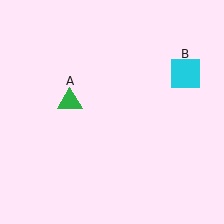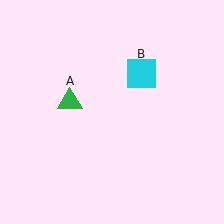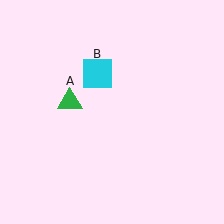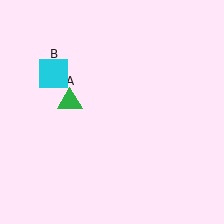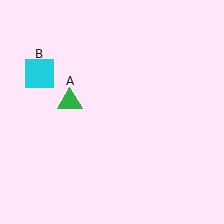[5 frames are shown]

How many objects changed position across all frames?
1 object changed position: cyan square (object B).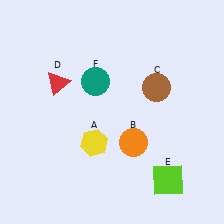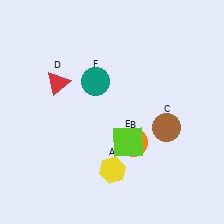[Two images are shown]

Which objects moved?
The objects that moved are: the yellow hexagon (A), the brown circle (C), the lime square (E).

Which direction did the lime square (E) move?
The lime square (E) moved left.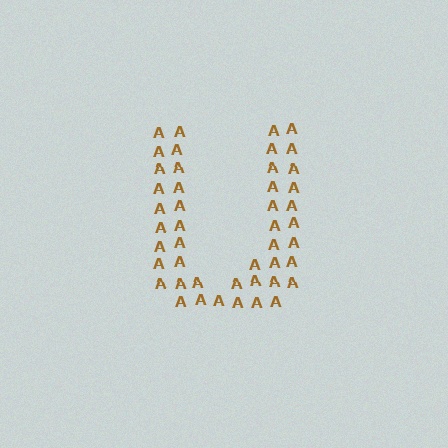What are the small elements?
The small elements are letter A's.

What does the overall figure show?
The overall figure shows the letter U.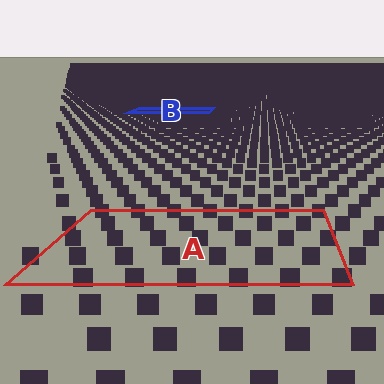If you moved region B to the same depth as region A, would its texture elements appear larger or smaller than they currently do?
They would appear larger. At a closer depth, the same texture elements are projected at a bigger on-screen size.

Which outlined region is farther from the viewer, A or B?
Region B is farther from the viewer — the texture elements inside it appear smaller and more densely packed.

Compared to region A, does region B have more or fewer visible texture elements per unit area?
Region B has more texture elements per unit area — they are packed more densely because it is farther away.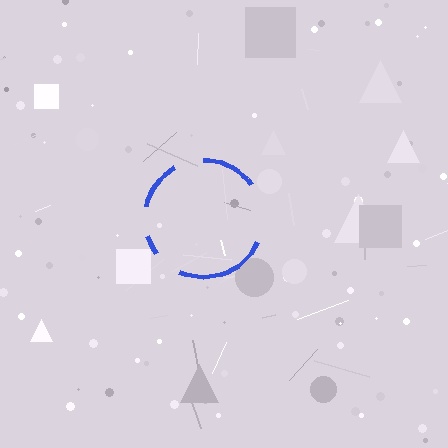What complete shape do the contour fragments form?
The contour fragments form a circle.